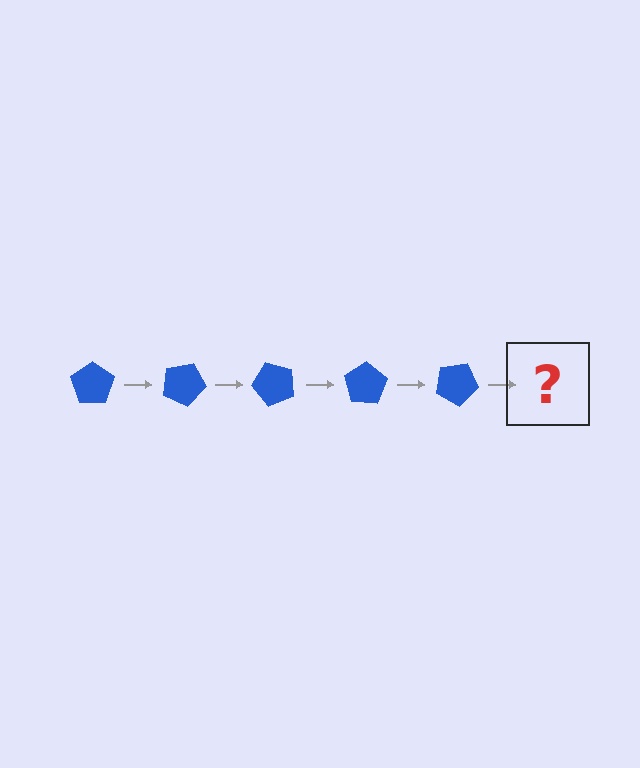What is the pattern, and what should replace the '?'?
The pattern is that the pentagon rotates 25 degrees each step. The '?' should be a blue pentagon rotated 125 degrees.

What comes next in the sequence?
The next element should be a blue pentagon rotated 125 degrees.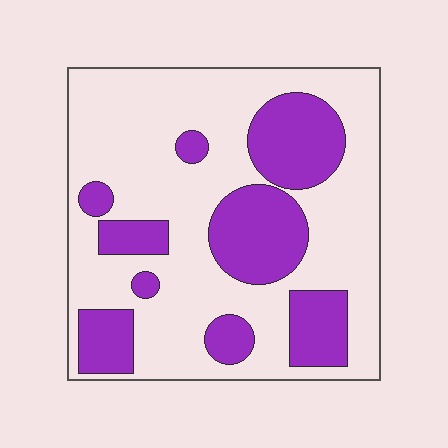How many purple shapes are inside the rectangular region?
9.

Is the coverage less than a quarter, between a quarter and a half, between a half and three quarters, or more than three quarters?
Between a quarter and a half.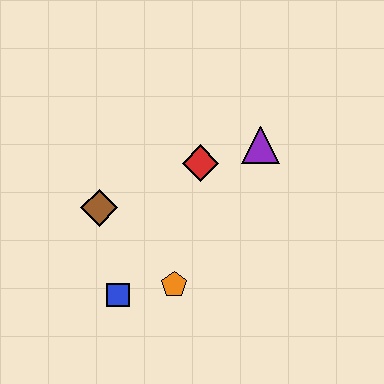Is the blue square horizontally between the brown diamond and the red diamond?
Yes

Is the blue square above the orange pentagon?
No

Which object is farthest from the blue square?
The purple triangle is farthest from the blue square.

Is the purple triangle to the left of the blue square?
No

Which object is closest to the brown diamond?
The blue square is closest to the brown diamond.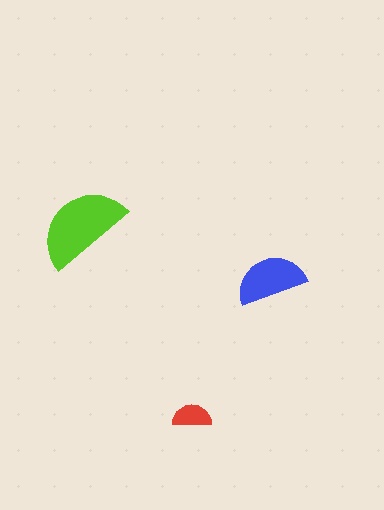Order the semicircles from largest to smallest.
the lime one, the blue one, the red one.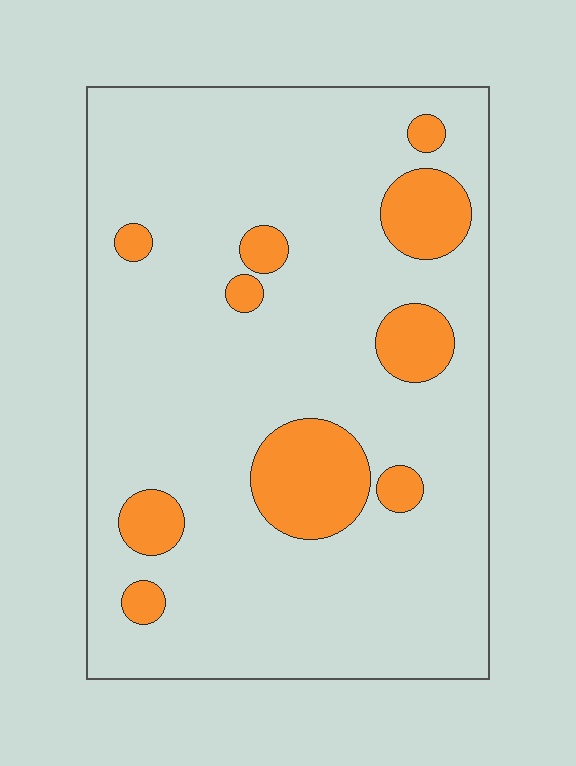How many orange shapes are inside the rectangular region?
10.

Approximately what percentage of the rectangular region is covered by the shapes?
Approximately 15%.